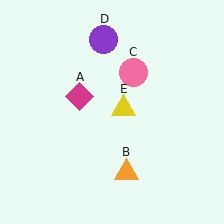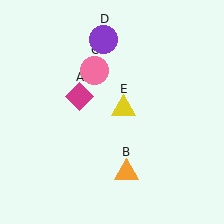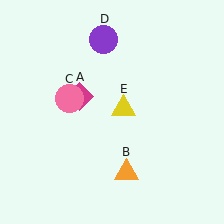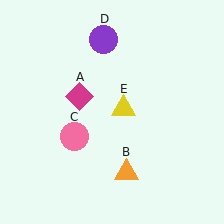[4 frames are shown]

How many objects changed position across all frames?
1 object changed position: pink circle (object C).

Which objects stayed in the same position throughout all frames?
Magenta diamond (object A) and orange triangle (object B) and purple circle (object D) and yellow triangle (object E) remained stationary.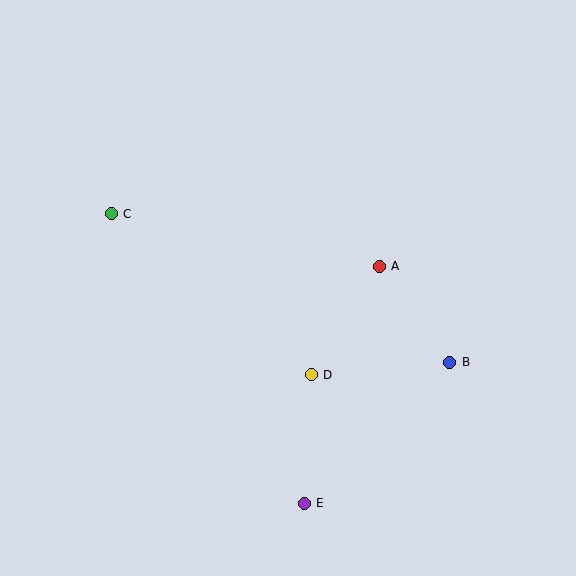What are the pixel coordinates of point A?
Point A is at (379, 266).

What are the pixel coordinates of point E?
Point E is at (304, 503).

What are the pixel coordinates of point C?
Point C is at (111, 214).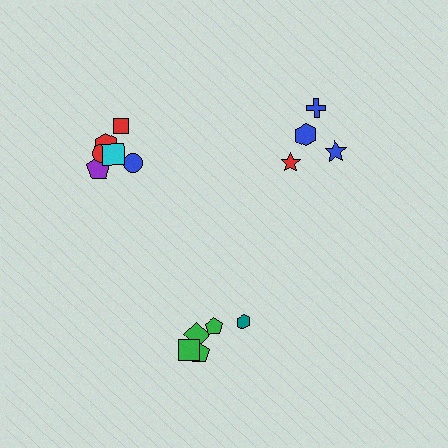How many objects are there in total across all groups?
There are 15 objects.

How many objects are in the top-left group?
There are 6 objects.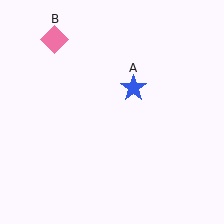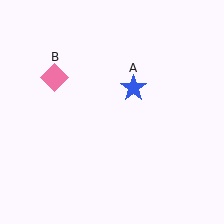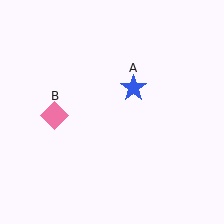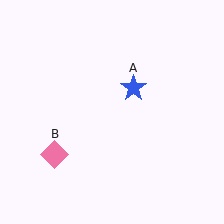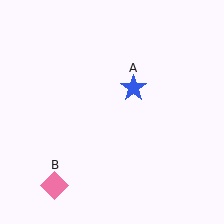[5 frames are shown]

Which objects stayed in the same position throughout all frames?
Blue star (object A) remained stationary.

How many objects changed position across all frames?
1 object changed position: pink diamond (object B).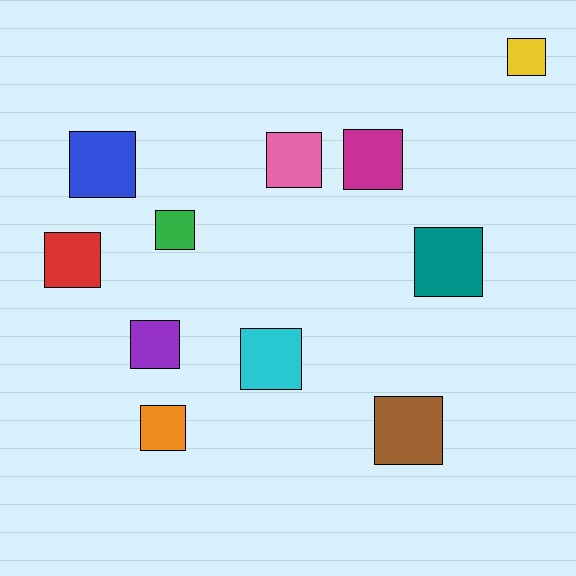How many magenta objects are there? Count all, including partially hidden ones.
There is 1 magenta object.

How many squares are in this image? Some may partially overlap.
There are 11 squares.